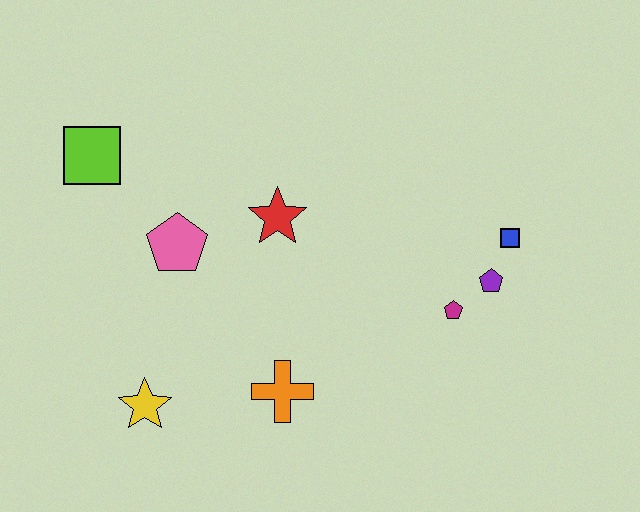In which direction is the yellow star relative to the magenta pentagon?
The yellow star is to the left of the magenta pentagon.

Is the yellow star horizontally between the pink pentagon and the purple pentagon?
No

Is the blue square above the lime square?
No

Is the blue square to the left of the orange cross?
No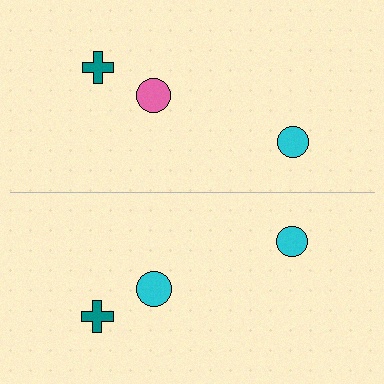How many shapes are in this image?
There are 6 shapes in this image.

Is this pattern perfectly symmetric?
No, the pattern is not perfectly symmetric. The cyan circle on the bottom side breaks the symmetry — its mirror counterpart is pink.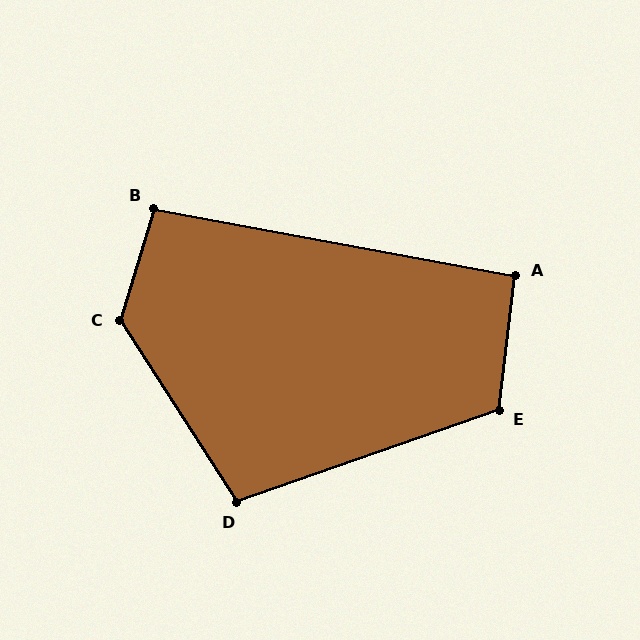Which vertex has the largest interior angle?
C, at approximately 130 degrees.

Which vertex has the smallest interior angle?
A, at approximately 94 degrees.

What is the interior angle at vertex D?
Approximately 104 degrees (obtuse).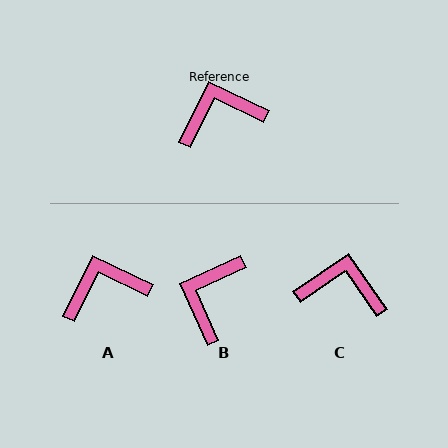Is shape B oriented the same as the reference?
No, it is off by about 50 degrees.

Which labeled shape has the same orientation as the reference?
A.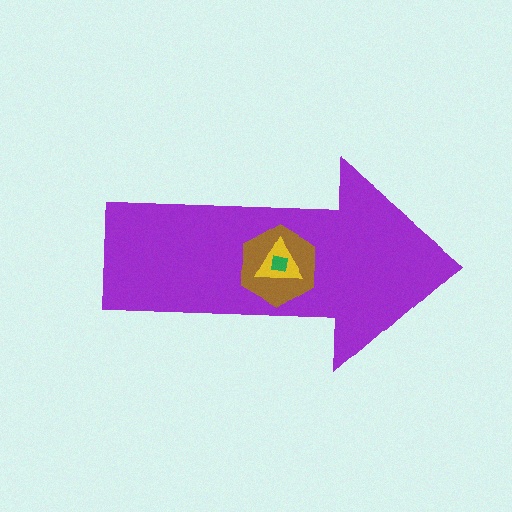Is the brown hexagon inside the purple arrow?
Yes.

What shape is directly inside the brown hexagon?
The yellow triangle.